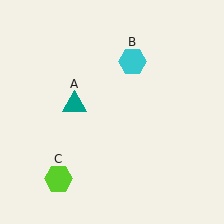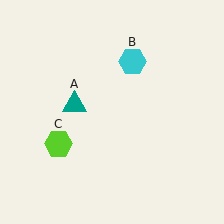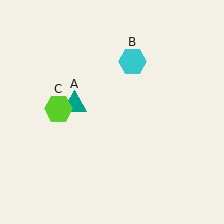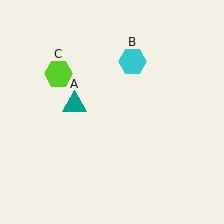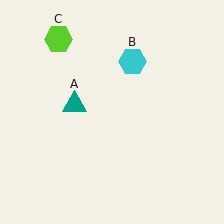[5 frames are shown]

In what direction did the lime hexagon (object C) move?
The lime hexagon (object C) moved up.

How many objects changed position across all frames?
1 object changed position: lime hexagon (object C).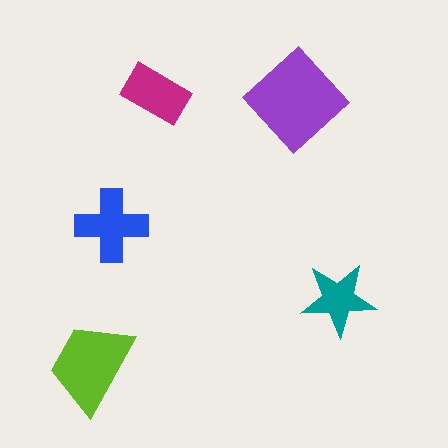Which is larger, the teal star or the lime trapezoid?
The lime trapezoid.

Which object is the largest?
The purple diamond.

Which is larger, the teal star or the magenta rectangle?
The magenta rectangle.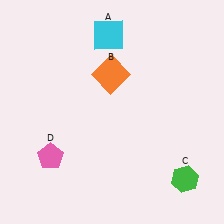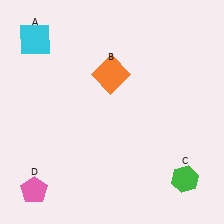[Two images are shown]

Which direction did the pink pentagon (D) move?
The pink pentagon (D) moved down.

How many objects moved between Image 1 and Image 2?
2 objects moved between the two images.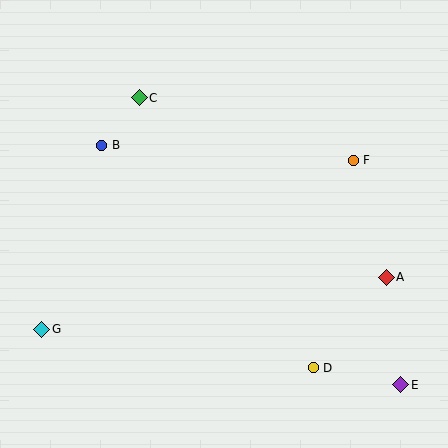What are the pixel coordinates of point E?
Point E is at (401, 385).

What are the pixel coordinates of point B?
Point B is at (102, 145).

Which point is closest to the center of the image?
Point F at (353, 160) is closest to the center.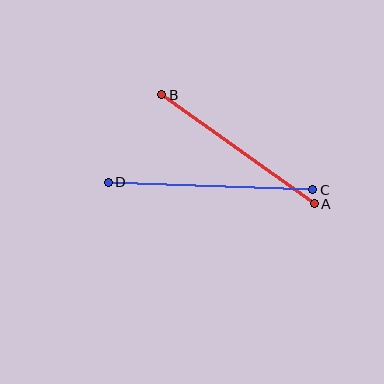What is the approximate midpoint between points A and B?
The midpoint is at approximately (238, 149) pixels.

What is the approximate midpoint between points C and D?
The midpoint is at approximately (210, 186) pixels.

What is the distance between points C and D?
The distance is approximately 205 pixels.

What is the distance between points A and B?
The distance is approximately 187 pixels.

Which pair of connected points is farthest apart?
Points C and D are farthest apart.